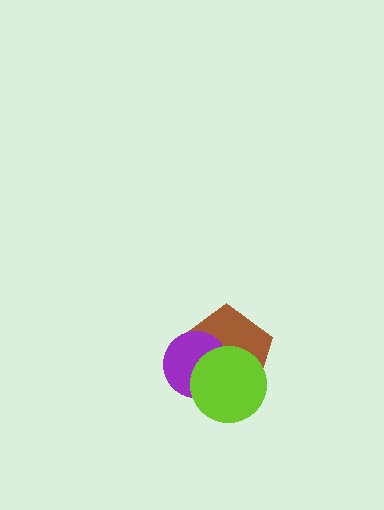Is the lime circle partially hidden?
No, no other shape covers it.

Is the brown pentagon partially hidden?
Yes, it is partially covered by another shape.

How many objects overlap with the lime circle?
2 objects overlap with the lime circle.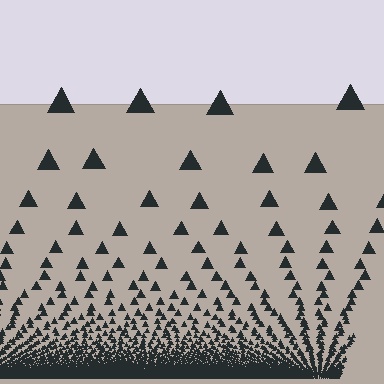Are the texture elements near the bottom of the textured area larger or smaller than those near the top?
Smaller. The gradient is inverted — elements near the bottom are smaller and denser.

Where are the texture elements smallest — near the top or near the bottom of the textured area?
Near the bottom.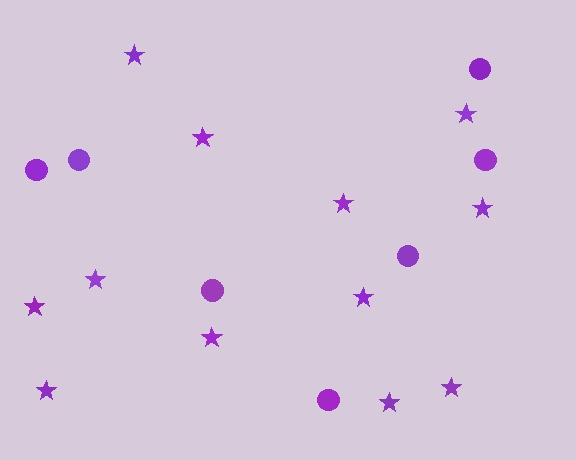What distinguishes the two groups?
There are 2 groups: one group of stars (12) and one group of circles (7).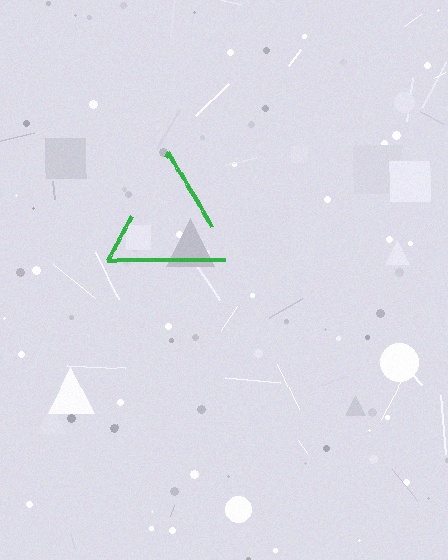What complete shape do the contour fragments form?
The contour fragments form a triangle.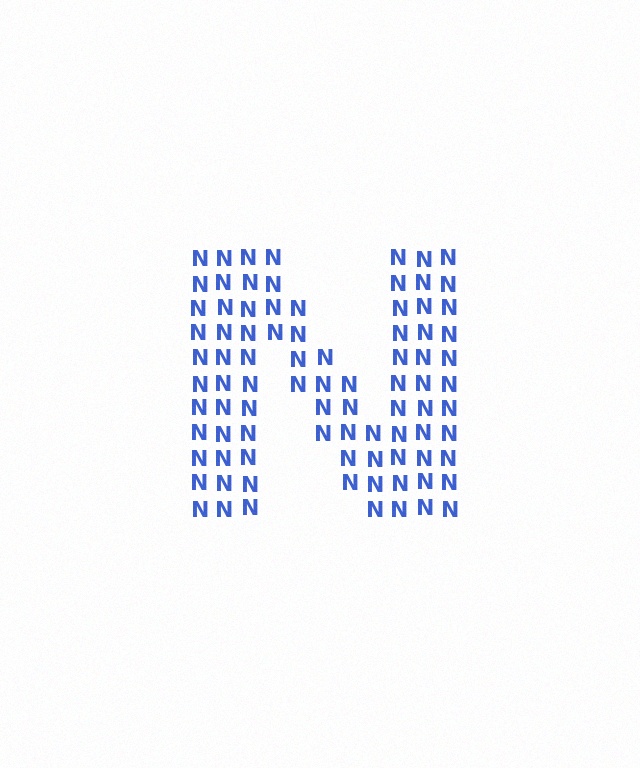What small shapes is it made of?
It is made of small letter N's.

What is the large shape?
The large shape is the letter N.